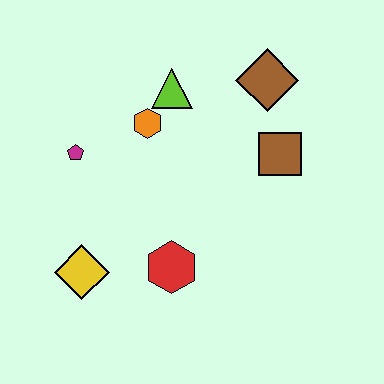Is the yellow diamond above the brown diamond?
No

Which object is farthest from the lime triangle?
The yellow diamond is farthest from the lime triangle.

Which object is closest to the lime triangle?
The orange hexagon is closest to the lime triangle.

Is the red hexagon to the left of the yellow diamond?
No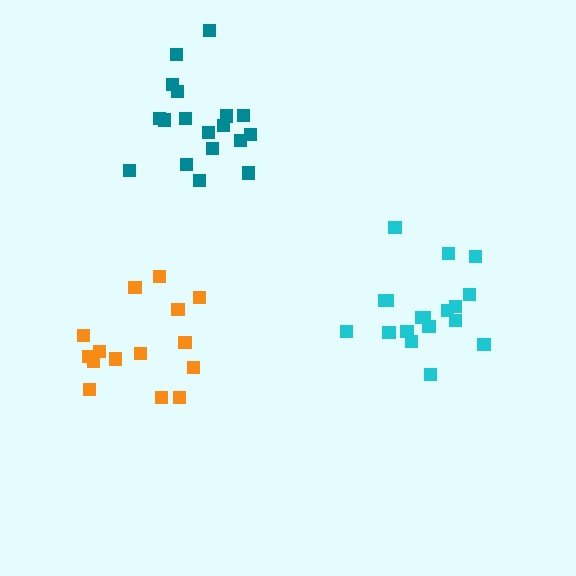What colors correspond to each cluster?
The clusters are colored: cyan, orange, teal.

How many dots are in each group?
Group 1: 18 dots, Group 2: 15 dots, Group 3: 18 dots (51 total).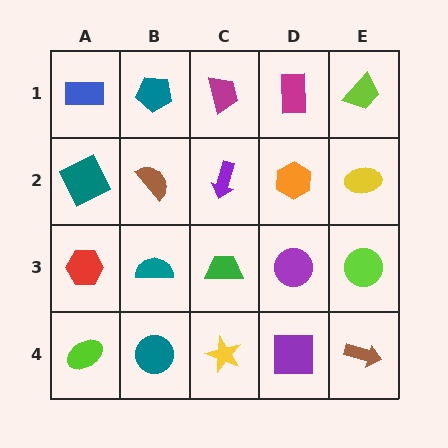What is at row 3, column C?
A green trapezoid.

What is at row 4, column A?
A lime ellipse.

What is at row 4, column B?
A teal circle.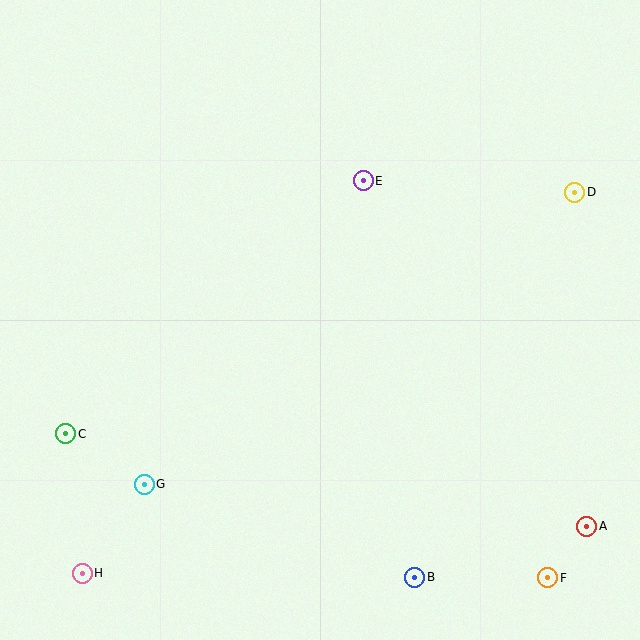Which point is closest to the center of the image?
Point E at (363, 181) is closest to the center.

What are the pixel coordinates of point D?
Point D is at (575, 192).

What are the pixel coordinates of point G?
Point G is at (144, 484).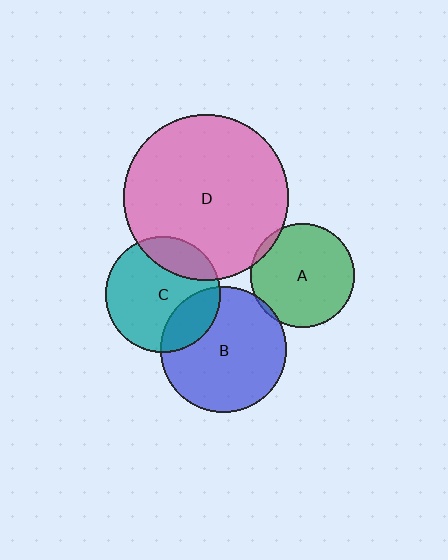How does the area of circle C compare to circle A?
Approximately 1.2 times.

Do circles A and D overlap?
Yes.